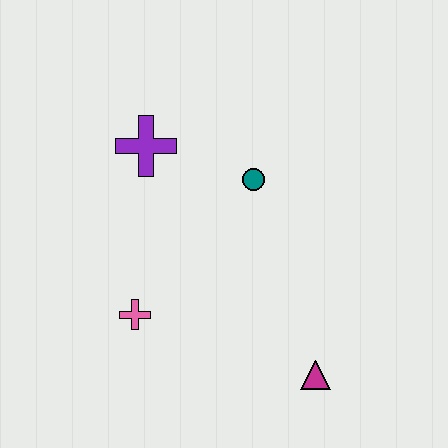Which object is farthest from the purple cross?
The magenta triangle is farthest from the purple cross.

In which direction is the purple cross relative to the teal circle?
The purple cross is to the left of the teal circle.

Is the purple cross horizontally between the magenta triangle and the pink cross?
Yes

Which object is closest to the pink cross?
The purple cross is closest to the pink cross.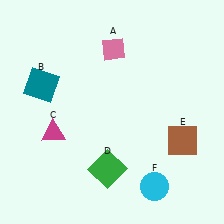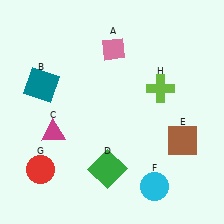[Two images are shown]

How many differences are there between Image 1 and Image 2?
There are 2 differences between the two images.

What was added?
A red circle (G), a lime cross (H) were added in Image 2.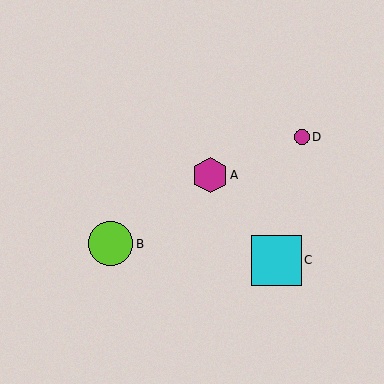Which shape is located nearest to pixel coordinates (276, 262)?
The cyan square (labeled C) at (276, 260) is nearest to that location.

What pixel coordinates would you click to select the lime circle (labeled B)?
Click at (110, 244) to select the lime circle B.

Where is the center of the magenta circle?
The center of the magenta circle is at (302, 137).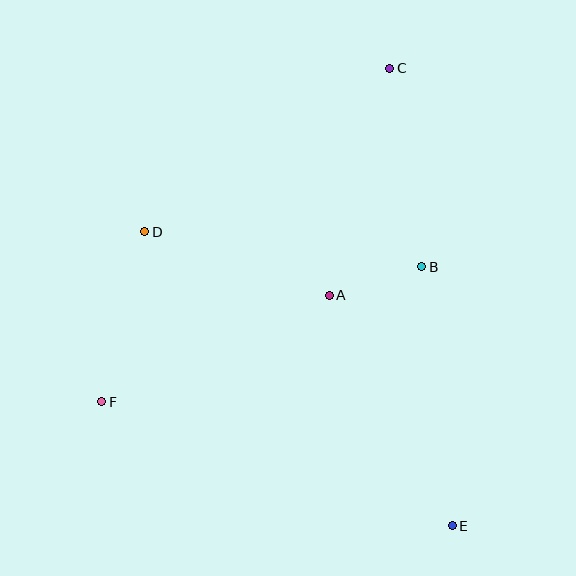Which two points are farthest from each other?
Points C and E are farthest from each other.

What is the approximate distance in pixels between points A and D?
The distance between A and D is approximately 195 pixels.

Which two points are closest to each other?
Points A and B are closest to each other.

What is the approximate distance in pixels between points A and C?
The distance between A and C is approximately 235 pixels.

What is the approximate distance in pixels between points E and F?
The distance between E and F is approximately 372 pixels.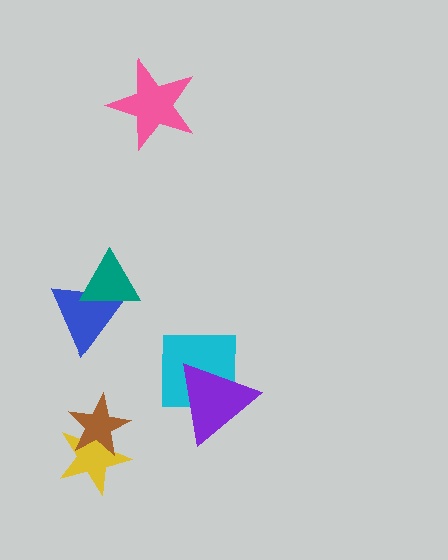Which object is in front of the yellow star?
The brown star is in front of the yellow star.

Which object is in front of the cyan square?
The purple triangle is in front of the cyan square.